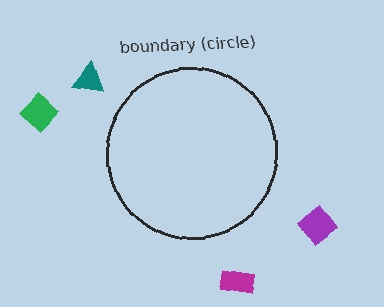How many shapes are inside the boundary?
0 inside, 4 outside.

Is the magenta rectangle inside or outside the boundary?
Outside.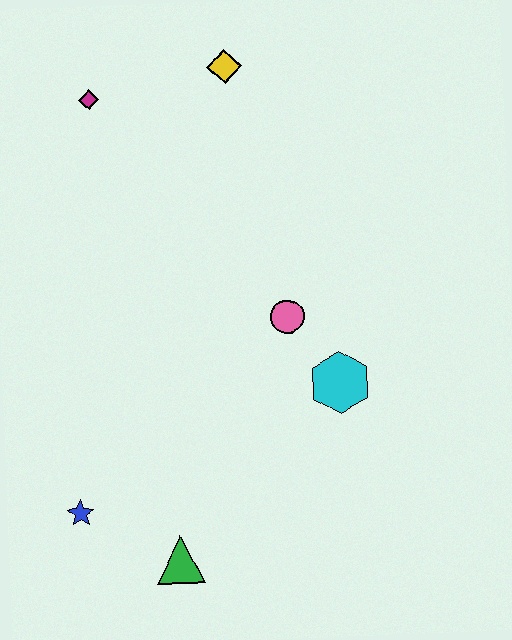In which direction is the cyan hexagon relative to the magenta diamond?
The cyan hexagon is below the magenta diamond.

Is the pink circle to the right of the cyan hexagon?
No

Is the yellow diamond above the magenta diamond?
Yes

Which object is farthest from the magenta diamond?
The green triangle is farthest from the magenta diamond.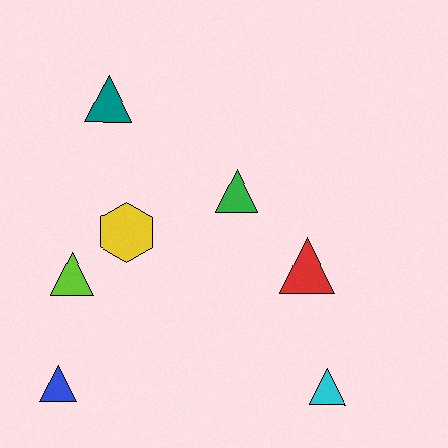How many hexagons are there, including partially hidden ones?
There is 1 hexagon.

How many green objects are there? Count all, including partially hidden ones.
There is 1 green object.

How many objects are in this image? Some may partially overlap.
There are 7 objects.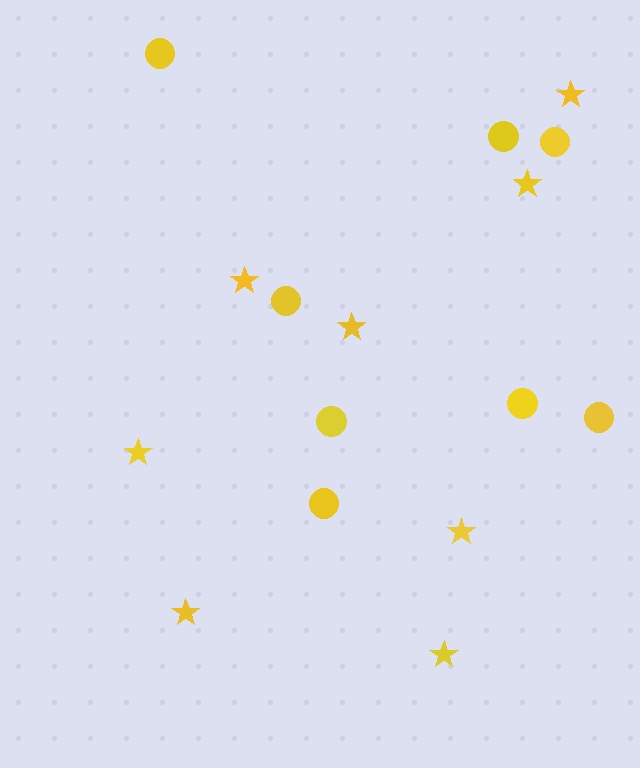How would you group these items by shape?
There are 2 groups: one group of stars (8) and one group of circles (8).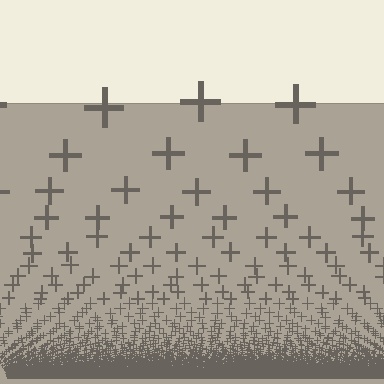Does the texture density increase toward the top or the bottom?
Density increases toward the bottom.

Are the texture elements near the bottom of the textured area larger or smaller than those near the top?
Smaller. The gradient is inverted — elements near the bottom are smaller and denser.